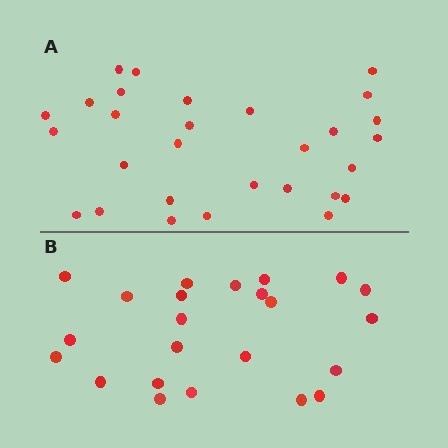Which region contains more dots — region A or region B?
Region A (the top region) has more dots.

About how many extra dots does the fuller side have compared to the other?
Region A has about 6 more dots than region B.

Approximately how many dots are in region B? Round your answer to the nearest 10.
About 20 dots. (The exact count is 23, which rounds to 20.)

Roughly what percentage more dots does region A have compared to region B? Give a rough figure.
About 25% more.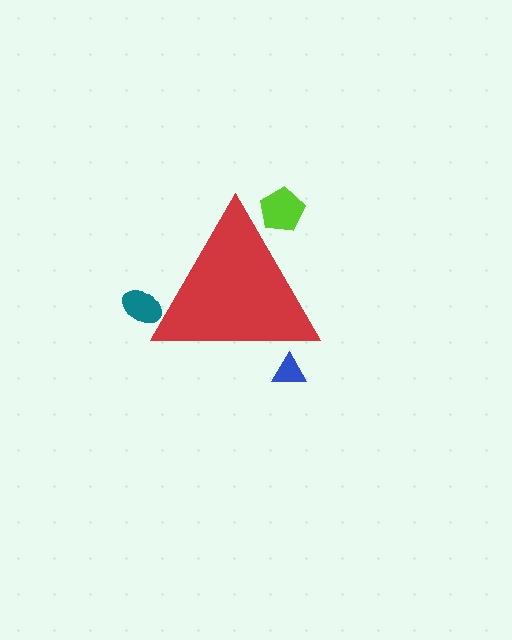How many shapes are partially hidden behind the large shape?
3 shapes are partially hidden.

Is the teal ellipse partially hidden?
Yes, the teal ellipse is partially hidden behind the red triangle.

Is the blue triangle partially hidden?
Yes, the blue triangle is partially hidden behind the red triangle.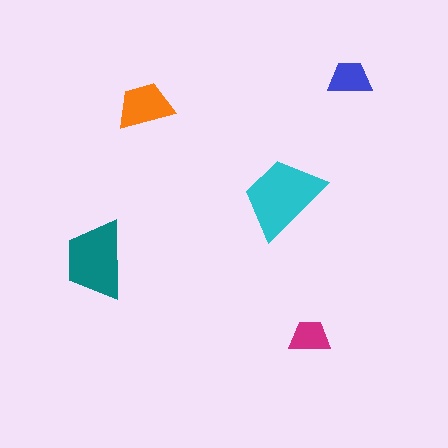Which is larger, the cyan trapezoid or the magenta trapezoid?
The cyan one.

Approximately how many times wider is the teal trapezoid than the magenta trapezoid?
About 2 times wider.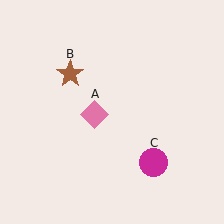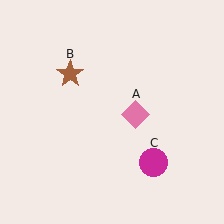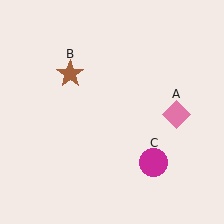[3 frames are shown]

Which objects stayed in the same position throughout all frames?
Brown star (object B) and magenta circle (object C) remained stationary.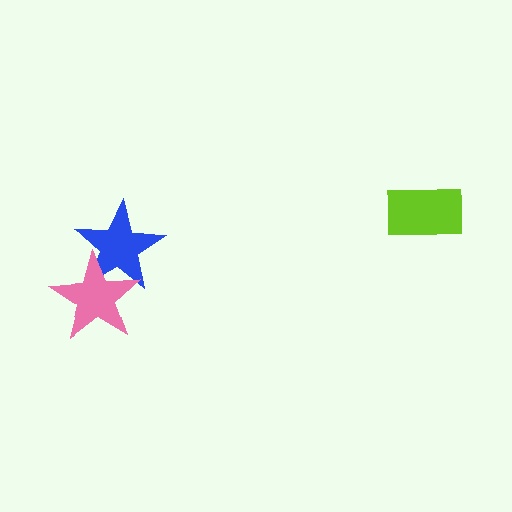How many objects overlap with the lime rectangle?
0 objects overlap with the lime rectangle.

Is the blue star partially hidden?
Yes, it is partially covered by another shape.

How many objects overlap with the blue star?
1 object overlaps with the blue star.